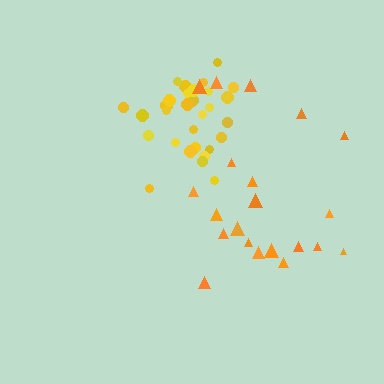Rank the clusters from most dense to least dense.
yellow, orange.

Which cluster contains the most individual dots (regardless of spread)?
Yellow (31).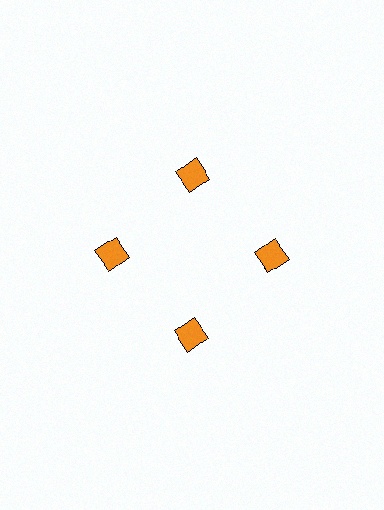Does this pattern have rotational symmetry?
Yes, this pattern has 4-fold rotational symmetry. It looks the same after rotating 90 degrees around the center.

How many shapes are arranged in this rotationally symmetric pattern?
There are 4 shapes, arranged in 4 groups of 1.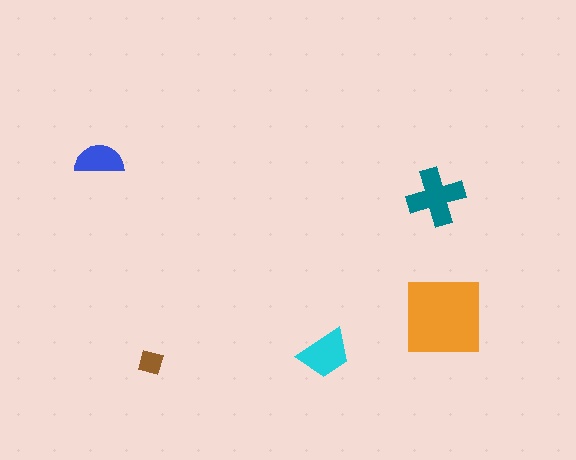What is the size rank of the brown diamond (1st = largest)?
5th.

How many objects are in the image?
There are 5 objects in the image.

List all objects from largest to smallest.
The orange square, the teal cross, the cyan trapezoid, the blue semicircle, the brown diamond.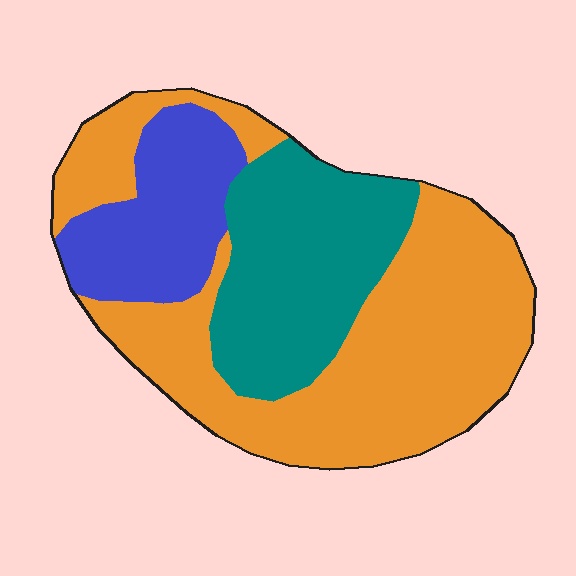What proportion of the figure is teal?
Teal takes up about one quarter (1/4) of the figure.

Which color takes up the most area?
Orange, at roughly 55%.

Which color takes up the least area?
Blue, at roughly 20%.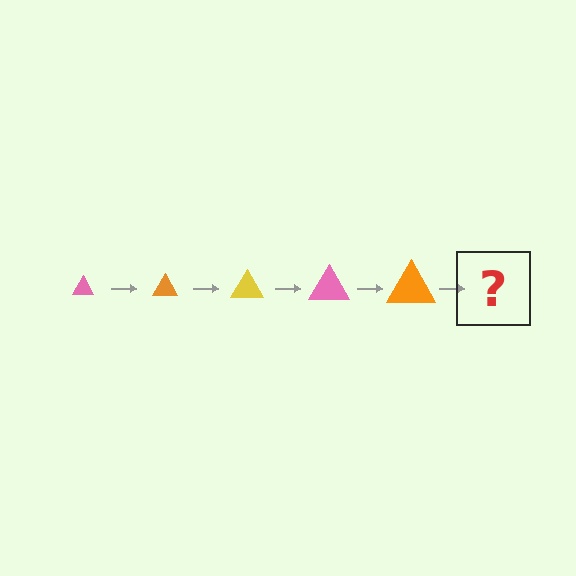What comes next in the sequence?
The next element should be a yellow triangle, larger than the previous one.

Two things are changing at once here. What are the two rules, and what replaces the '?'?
The two rules are that the triangle grows larger each step and the color cycles through pink, orange, and yellow. The '?' should be a yellow triangle, larger than the previous one.